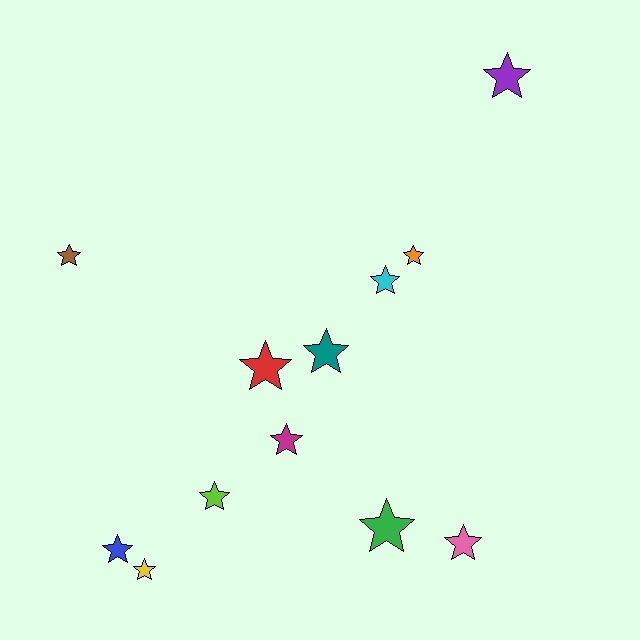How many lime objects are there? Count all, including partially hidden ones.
There is 1 lime object.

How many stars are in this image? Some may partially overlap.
There are 12 stars.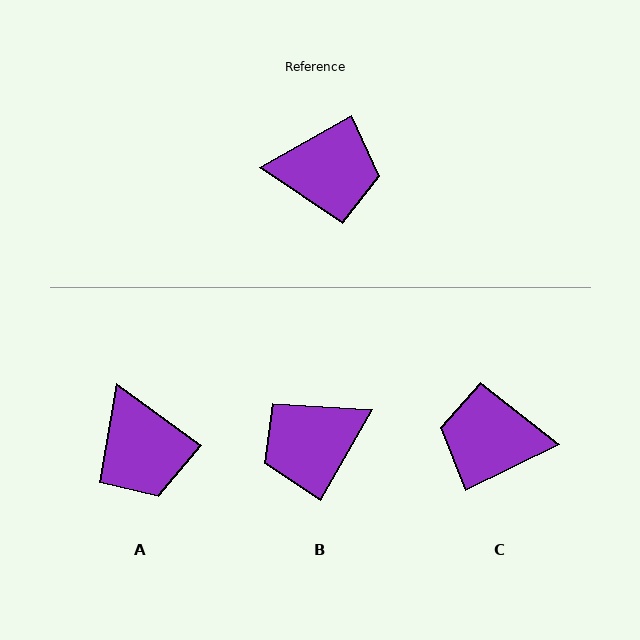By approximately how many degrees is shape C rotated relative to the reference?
Approximately 176 degrees counter-clockwise.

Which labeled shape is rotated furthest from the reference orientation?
C, about 176 degrees away.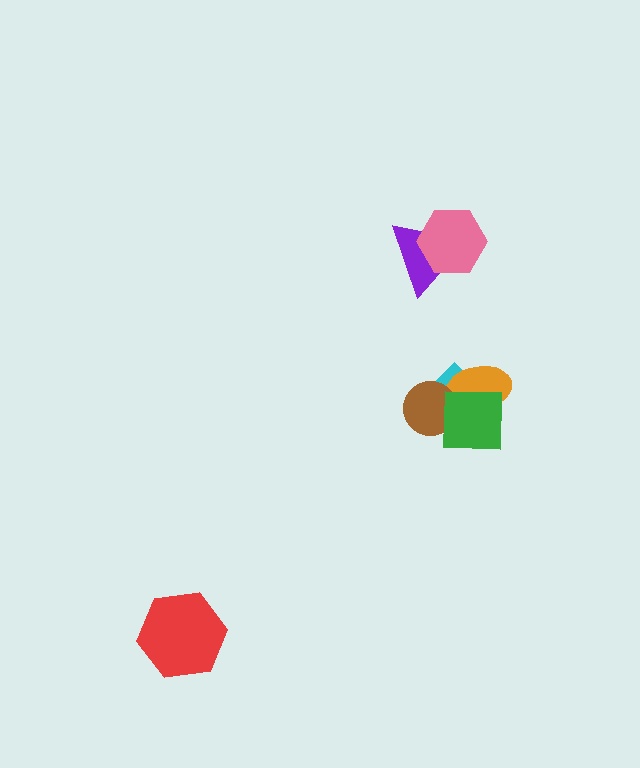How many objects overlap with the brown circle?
3 objects overlap with the brown circle.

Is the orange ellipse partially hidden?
Yes, it is partially covered by another shape.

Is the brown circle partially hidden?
Yes, it is partially covered by another shape.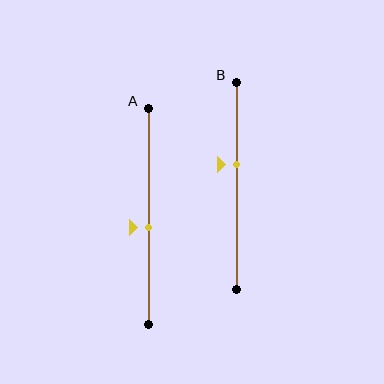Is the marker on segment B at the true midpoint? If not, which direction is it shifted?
No, the marker on segment B is shifted upward by about 10% of the segment length.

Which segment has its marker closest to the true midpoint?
Segment A has its marker closest to the true midpoint.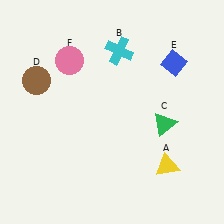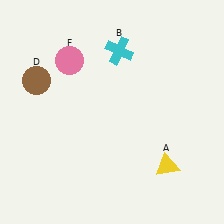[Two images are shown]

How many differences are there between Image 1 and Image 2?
There are 2 differences between the two images.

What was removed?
The blue diamond (E), the green triangle (C) were removed in Image 2.